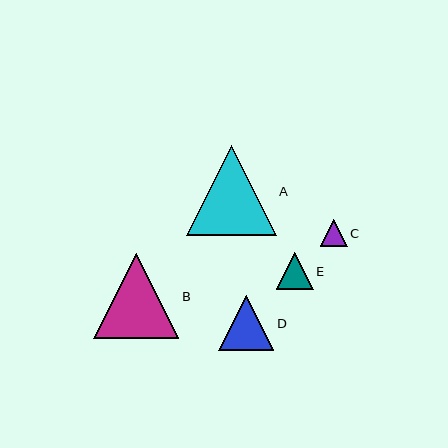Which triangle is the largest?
Triangle A is the largest with a size of approximately 90 pixels.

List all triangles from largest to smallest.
From largest to smallest: A, B, D, E, C.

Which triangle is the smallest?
Triangle C is the smallest with a size of approximately 26 pixels.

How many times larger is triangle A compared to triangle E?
Triangle A is approximately 2.4 times the size of triangle E.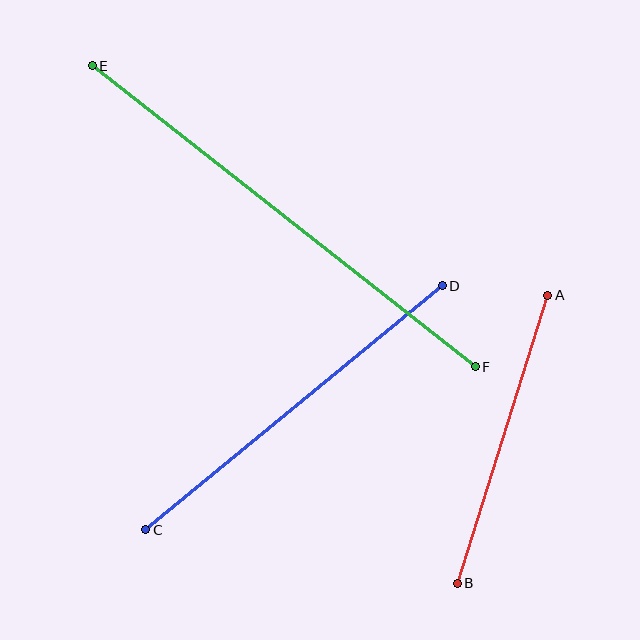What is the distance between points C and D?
The distance is approximately 384 pixels.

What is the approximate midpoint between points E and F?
The midpoint is at approximately (284, 216) pixels.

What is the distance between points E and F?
The distance is approximately 487 pixels.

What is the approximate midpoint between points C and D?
The midpoint is at approximately (294, 408) pixels.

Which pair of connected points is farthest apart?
Points E and F are farthest apart.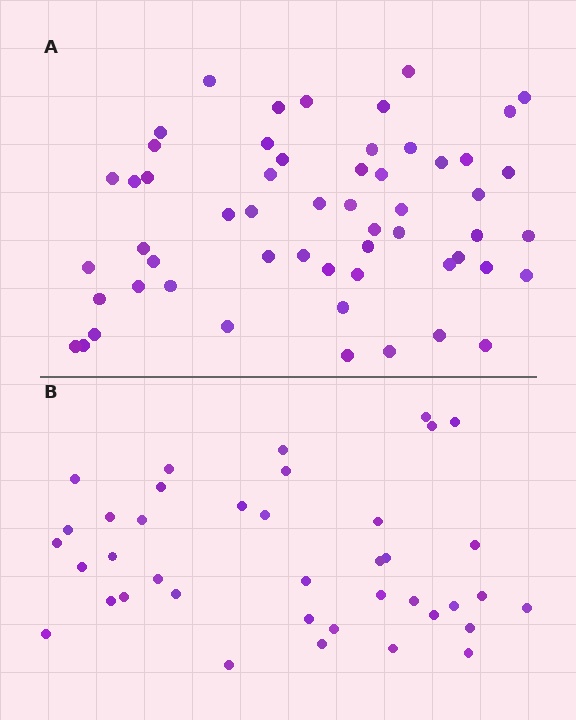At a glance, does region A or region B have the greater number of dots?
Region A (the top region) has more dots.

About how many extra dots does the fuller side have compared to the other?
Region A has approximately 15 more dots than region B.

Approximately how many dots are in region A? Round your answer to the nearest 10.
About 60 dots. (The exact count is 56, which rounds to 60.)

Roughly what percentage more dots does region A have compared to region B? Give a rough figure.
About 45% more.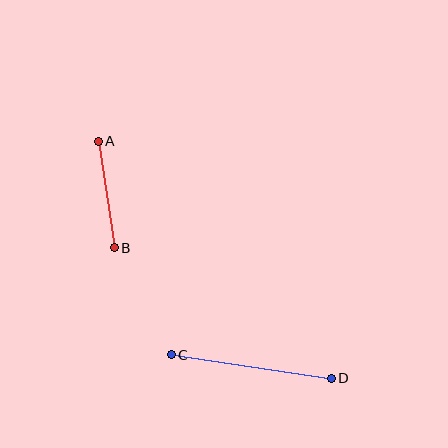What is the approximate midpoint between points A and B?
The midpoint is at approximately (106, 194) pixels.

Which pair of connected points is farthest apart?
Points C and D are farthest apart.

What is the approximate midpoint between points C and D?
The midpoint is at approximately (251, 367) pixels.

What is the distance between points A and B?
The distance is approximately 108 pixels.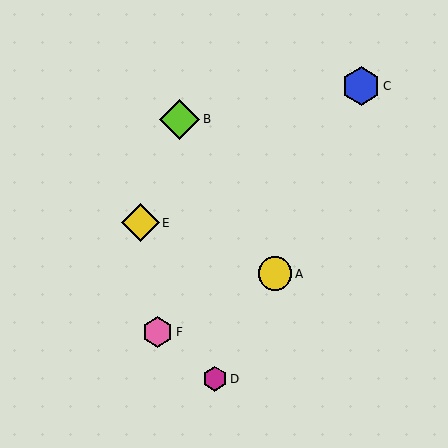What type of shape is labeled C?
Shape C is a blue hexagon.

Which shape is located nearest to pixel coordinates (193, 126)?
The lime diamond (labeled B) at (180, 120) is nearest to that location.